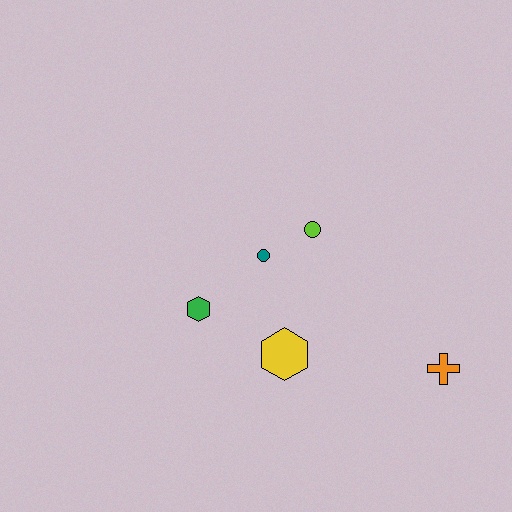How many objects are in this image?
There are 5 objects.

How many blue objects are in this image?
There are no blue objects.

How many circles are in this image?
There are 2 circles.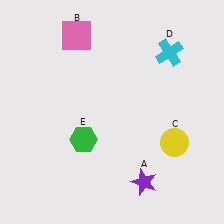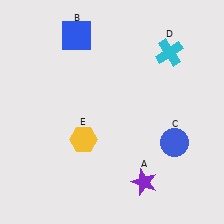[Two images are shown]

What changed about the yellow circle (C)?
In Image 1, C is yellow. In Image 2, it changed to blue.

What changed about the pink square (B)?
In Image 1, B is pink. In Image 2, it changed to blue.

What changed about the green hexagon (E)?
In Image 1, E is green. In Image 2, it changed to yellow.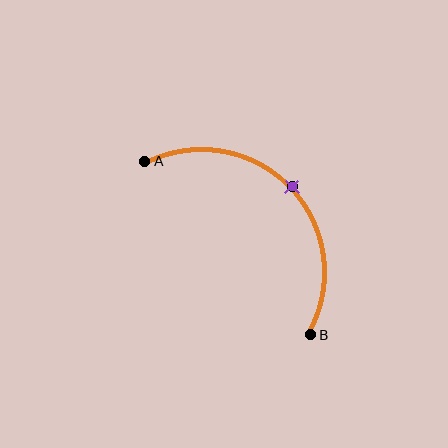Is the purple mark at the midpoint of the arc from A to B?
Yes. The purple mark lies on the arc at equal arc-length from both A and B — it is the arc midpoint.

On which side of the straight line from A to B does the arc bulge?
The arc bulges above and to the right of the straight line connecting A and B.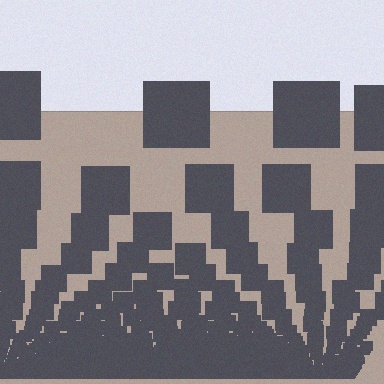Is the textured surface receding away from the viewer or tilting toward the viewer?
The surface appears to tilt toward the viewer. Texture elements get larger and sparser toward the top.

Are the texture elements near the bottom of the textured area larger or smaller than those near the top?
Smaller. The gradient is inverted — elements near the bottom are smaller and denser.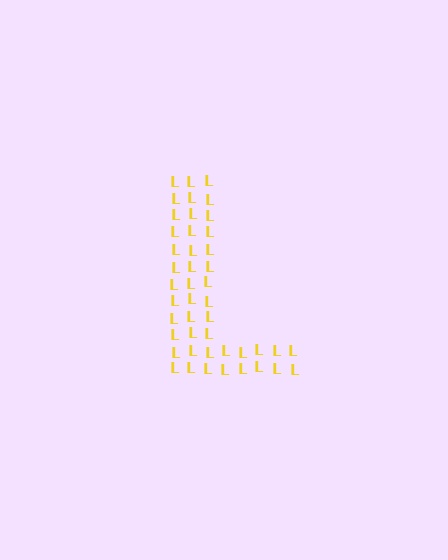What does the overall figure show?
The overall figure shows the letter L.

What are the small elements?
The small elements are letter L's.